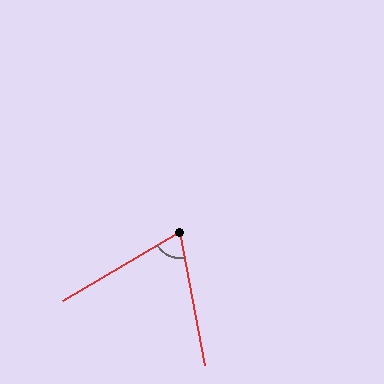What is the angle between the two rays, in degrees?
Approximately 70 degrees.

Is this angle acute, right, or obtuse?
It is acute.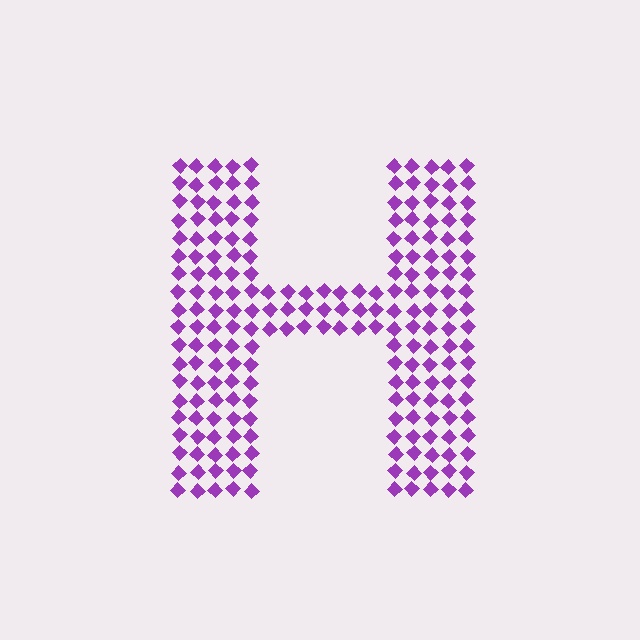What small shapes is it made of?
It is made of small diamonds.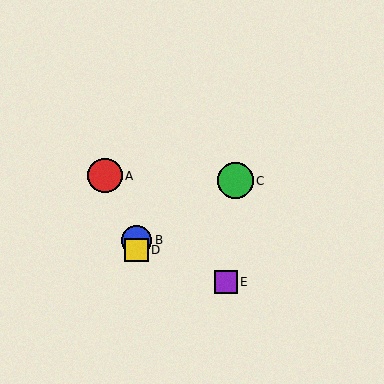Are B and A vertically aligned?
No, B is at x≈137 and A is at x≈105.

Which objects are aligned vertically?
Objects B, D are aligned vertically.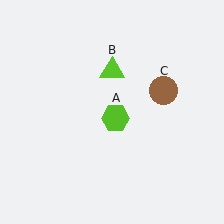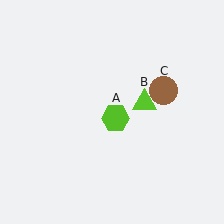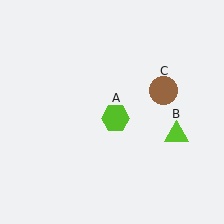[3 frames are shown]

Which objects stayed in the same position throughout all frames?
Lime hexagon (object A) and brown circle (object C) remained stationary.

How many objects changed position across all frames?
1 object changed position: lime triangle (object B).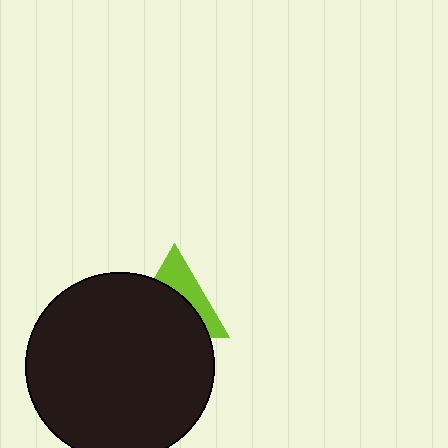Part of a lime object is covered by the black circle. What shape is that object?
It is a triangle.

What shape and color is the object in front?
The object in front is a black circle.